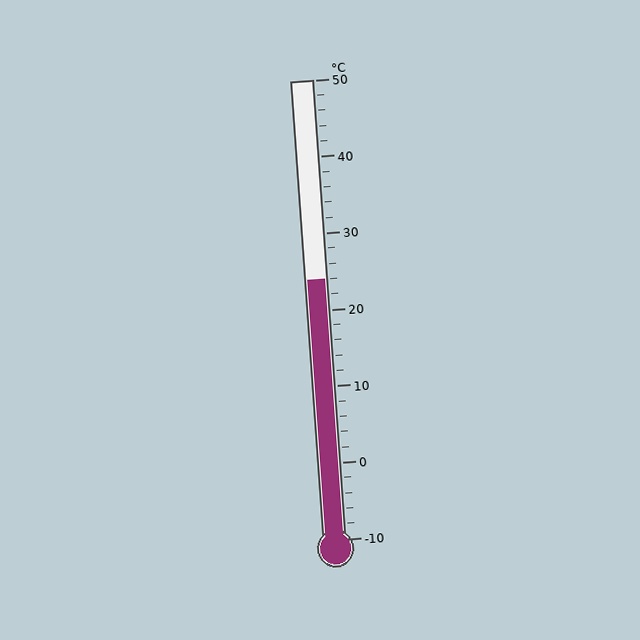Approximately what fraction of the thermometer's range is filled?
The thermometer is filled to approximately 55% of its range.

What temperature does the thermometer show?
The thermometer shows approximately 24°C.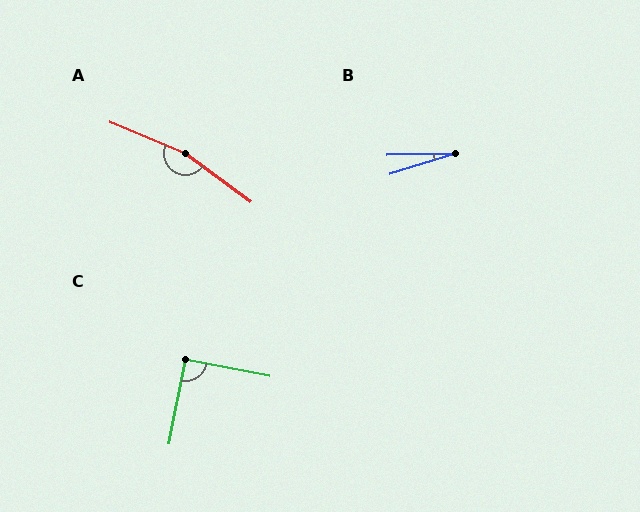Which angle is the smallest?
B, at approximately 16 degrees.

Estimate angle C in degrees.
Approximately 90 degrees.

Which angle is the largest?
A, at approximately 166 degrees.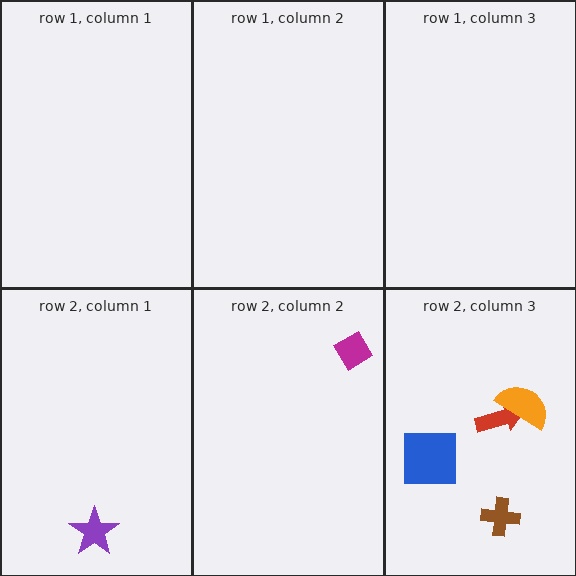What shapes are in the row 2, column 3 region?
The red arrow, the blue square, the brown cross, the orange semicircle.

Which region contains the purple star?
The row 2, column 1 region.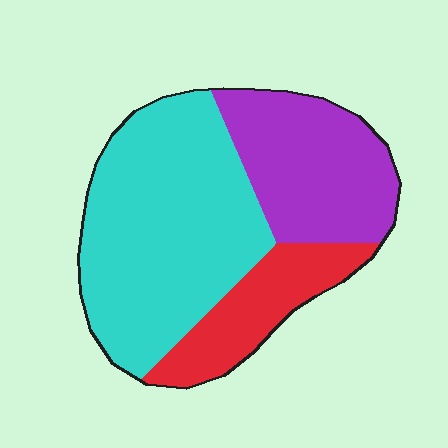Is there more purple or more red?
Purple.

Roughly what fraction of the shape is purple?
Purple takes up between a quarter and a half of the shape.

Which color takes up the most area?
Cyan, at roughly 50%.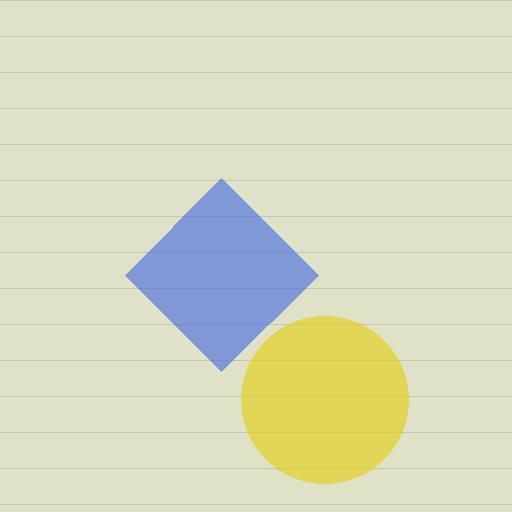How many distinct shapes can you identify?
There are 2 distinct shapes: a yellow circle, a blue diamond.